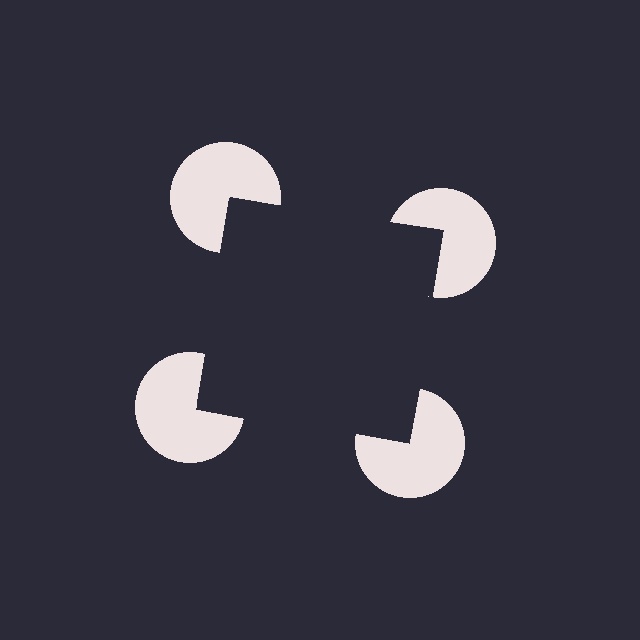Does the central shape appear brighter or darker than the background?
It typically appears slightly darker than the background, even though no actual brightness change is drawn.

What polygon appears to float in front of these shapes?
An illusory square — its edges are inferred from the aligned wedge cuts in the pac-man discs, not physically drawn.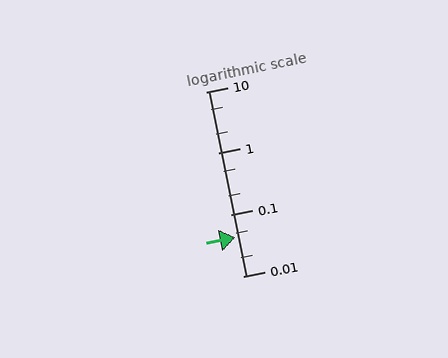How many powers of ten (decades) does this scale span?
The scale spans 3 decades, from 0.01 to 10.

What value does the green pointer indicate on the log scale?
The pointer indicates approximately 0.042.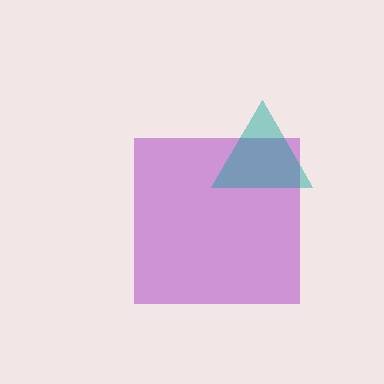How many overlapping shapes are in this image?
There are 2 overlapping shapes in the image.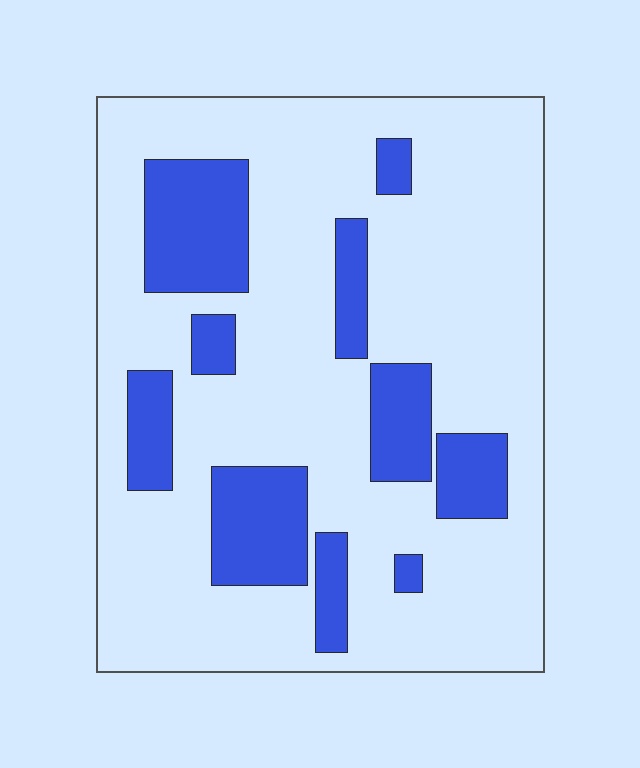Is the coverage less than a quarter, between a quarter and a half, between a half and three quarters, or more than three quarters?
Less than a quarter.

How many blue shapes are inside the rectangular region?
10.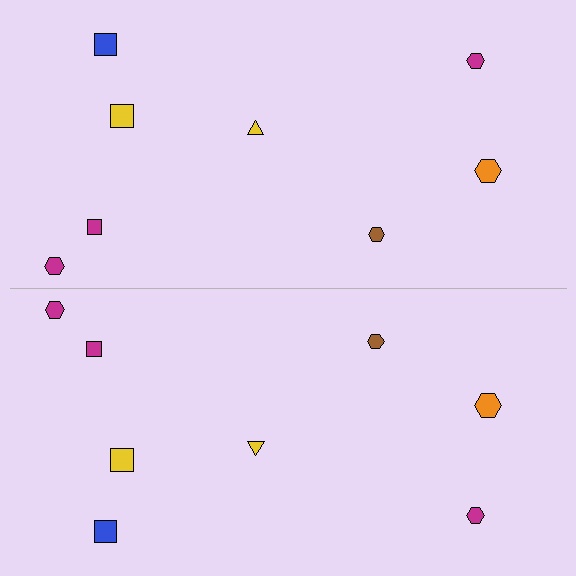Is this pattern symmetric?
Yes, this pattern has bilateral (reflection) symmetry.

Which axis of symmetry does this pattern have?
The pattern has a horizontal axis of symmetry running through the center of the image.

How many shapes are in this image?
There are 16 shapes in this image.